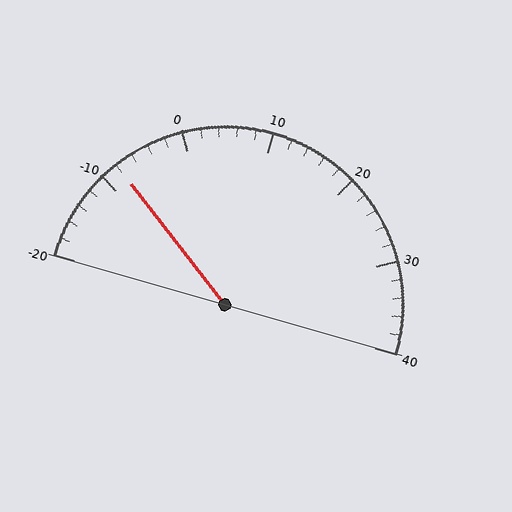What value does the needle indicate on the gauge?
The needle indicates approximately -8.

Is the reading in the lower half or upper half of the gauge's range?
The reading is in the lower half of the range (-20 to 40).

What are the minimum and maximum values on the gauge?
The gauge ranges from -20 to 40.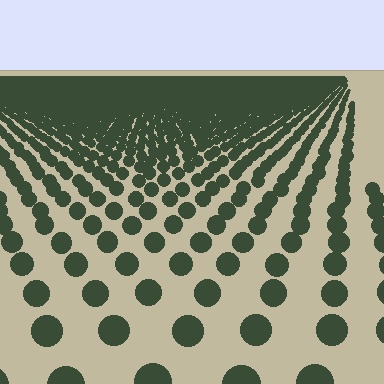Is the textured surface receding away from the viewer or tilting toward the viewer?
The surface is receding away from the viewer. Texture elements get smaller and denser toward the top.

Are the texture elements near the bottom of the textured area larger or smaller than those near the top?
Larger. Near the bottom, elements are closer to the viewer and appear at a bigger on-screen size.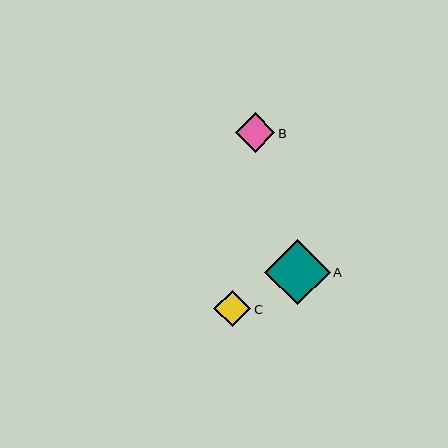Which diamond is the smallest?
Diamond C is the smallest with a size of approximately 37 pixels.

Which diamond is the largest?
Diamond A is the largest with a size of approximately 66 pixels.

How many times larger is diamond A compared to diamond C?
Diamond A is approximately 1.8 times the size of diamond C.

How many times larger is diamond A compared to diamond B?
Diamond A is approximately 1.7 times the size of diamond B.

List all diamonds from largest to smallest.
From largest to smallest: A, B, C.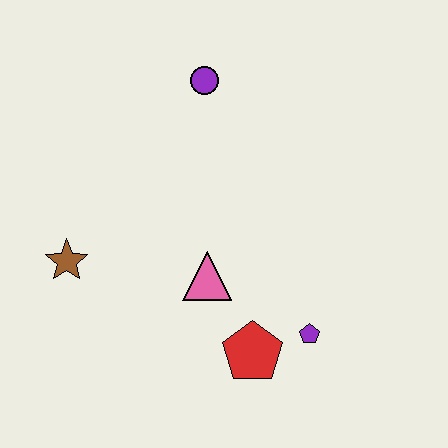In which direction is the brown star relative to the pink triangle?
The brown star is to the left of the pink triangle.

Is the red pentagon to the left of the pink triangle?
No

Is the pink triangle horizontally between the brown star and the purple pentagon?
Yes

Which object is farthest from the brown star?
The purple pentagon is farthest from the brown star.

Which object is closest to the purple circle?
The pink triangle is closest to the purple circle.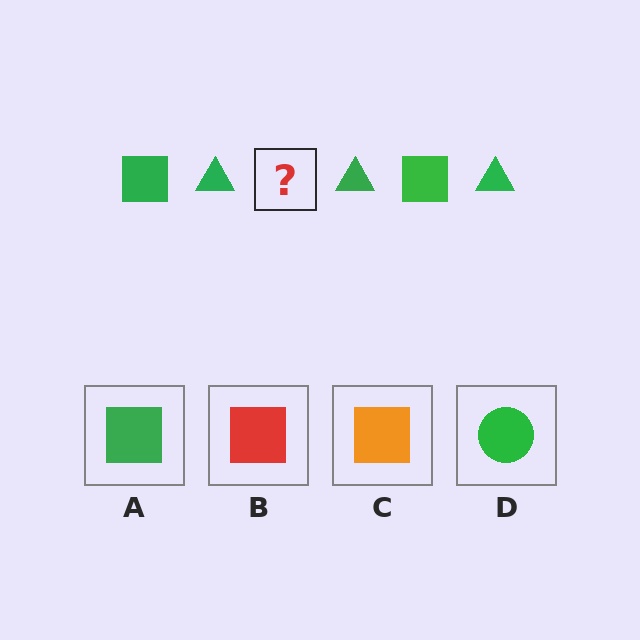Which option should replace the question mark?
Option A.